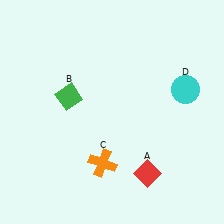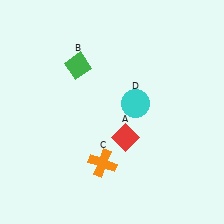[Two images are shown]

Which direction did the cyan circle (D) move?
The cyan circle (D) moved left.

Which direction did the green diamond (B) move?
The green diamond (B) moved up.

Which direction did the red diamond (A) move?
The red diamond (A) moved up.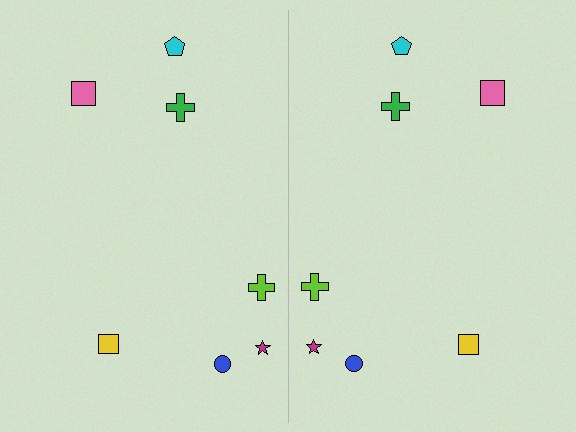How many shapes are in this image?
There are 14 shapes in this image.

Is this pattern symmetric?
Yes, this pattern has bilateral (reflection) symmetry.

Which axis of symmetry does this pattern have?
The pattern has a vertical axis of symmetry running through the center of the image.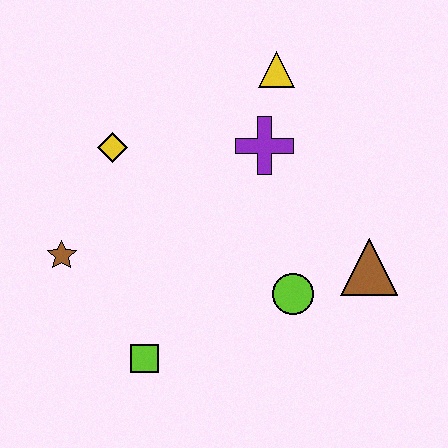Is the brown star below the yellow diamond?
Yes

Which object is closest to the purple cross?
The yellow triangle is closest to the purple cross.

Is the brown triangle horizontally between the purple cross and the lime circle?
No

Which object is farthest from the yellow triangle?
The lime square is farthest from the yellow triangle.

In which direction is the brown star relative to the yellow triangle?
The brown star is to the left of the yellow triangle.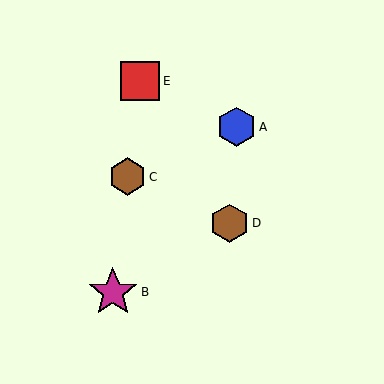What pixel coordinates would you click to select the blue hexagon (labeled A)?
Click at (236, 127) to select the blue hexagon A.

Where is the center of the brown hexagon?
The center of the brown hexagon is at (229, 223).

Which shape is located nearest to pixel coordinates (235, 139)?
The blue hexagon (labeled A) at (236, 127) is nearest to that location.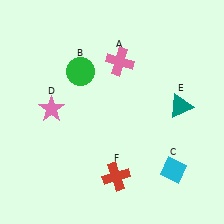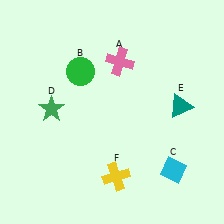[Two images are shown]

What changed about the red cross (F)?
In Image 1, F is red. In Image 2, it changed to yellow.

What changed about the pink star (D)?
In Image 1, D is pink. In Image 2, it changed to green.